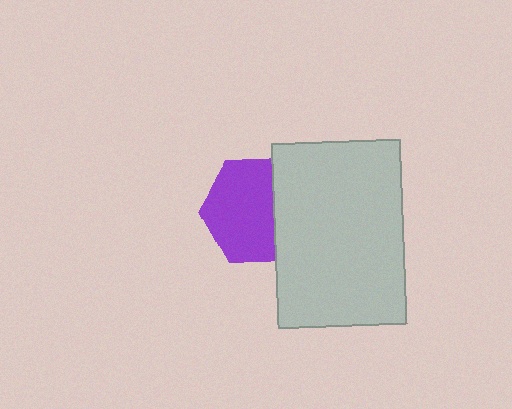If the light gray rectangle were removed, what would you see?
You would see the complete purple hexagon.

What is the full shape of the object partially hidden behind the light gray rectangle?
The partially hidden object is a purple hexagon.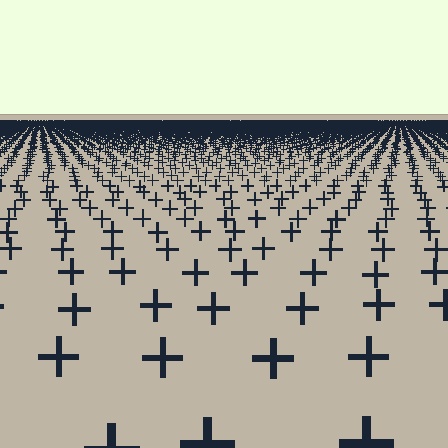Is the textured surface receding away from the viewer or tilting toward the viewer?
The surface is receding away from the viewer. Texture elements get smaller and denser toward the top.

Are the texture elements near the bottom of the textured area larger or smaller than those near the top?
Larger. Near the bottom, elements are closer to the viewer and appear at a bigger on-screen size.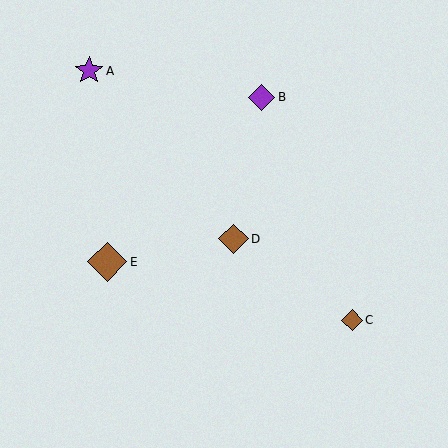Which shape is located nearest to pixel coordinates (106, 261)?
The brown diamond (labeled E) at (107, 262) is nearest to that location.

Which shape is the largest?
The brown diamond (labeled E) is the largest.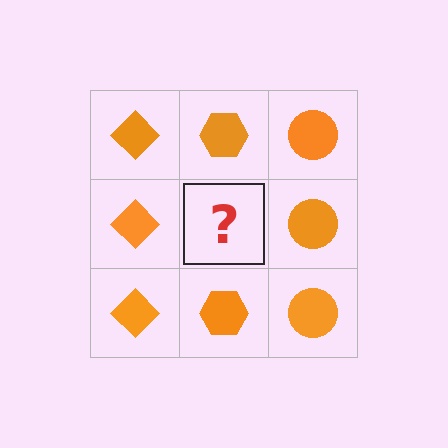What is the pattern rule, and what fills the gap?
The rule is that each column has a consistent shape. The gap should be filled with an orange hexagon.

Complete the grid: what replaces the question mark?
The question mark should be replaced with an orange hexagon.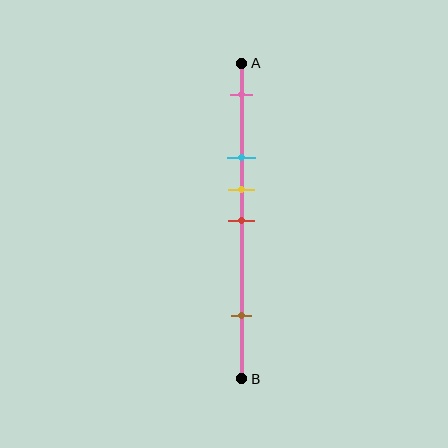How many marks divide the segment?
There are 5 marks dividing the segment.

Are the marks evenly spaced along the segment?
No, the marks are not evenly spaced.